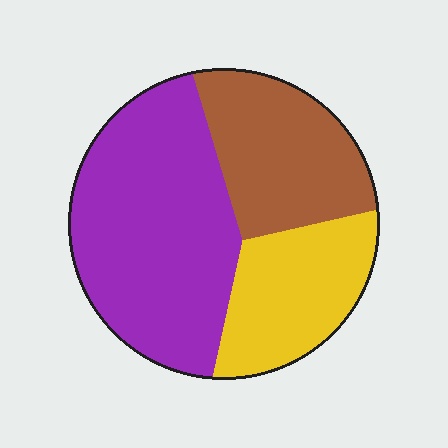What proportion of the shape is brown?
Brown covers around 25% of the shape.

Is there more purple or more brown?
Purple.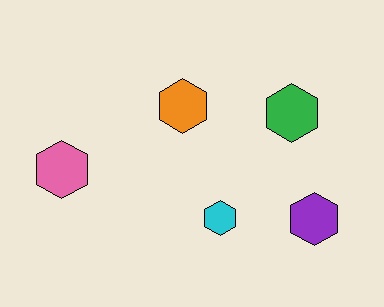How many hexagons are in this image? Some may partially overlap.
There are 5 hexagons.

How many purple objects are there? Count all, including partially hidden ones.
There is 1 purple object.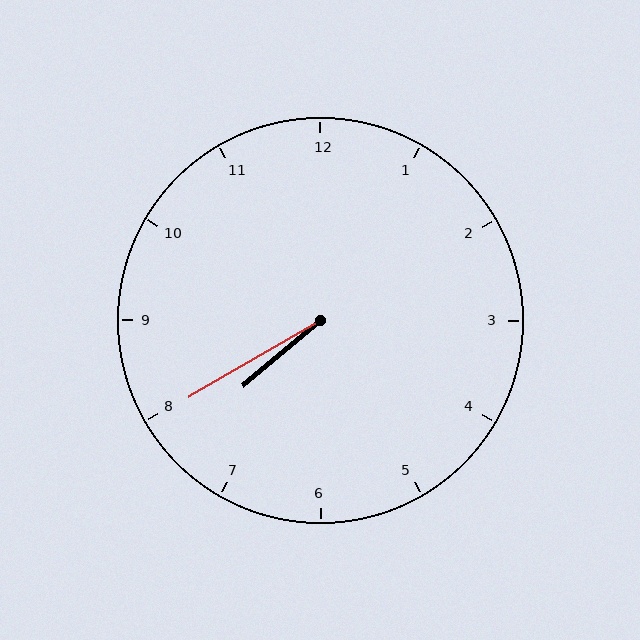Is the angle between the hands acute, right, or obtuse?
It is acute.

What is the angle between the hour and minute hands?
Approximately 10 degrees.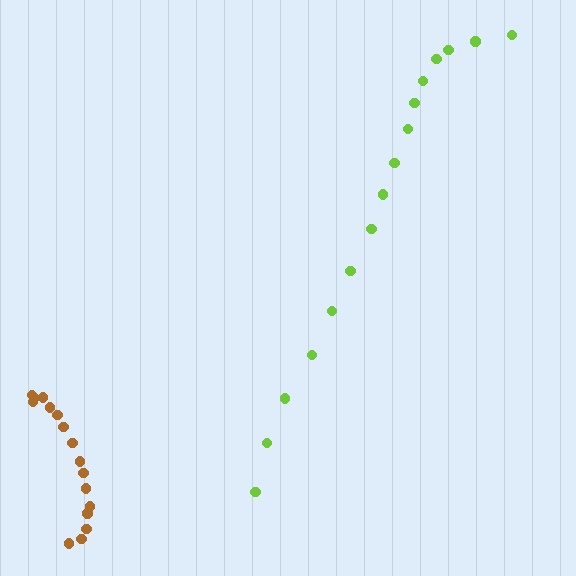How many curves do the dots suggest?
There are 2 distinct paths.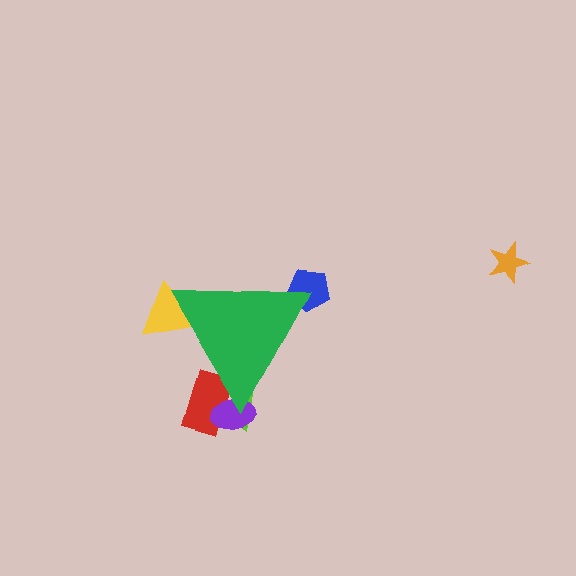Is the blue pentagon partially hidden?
Yes, the blue pentagon is partially hidden behind the green triangle.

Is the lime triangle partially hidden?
Yes, the lime triangle is partially hidden behind the green triangle.